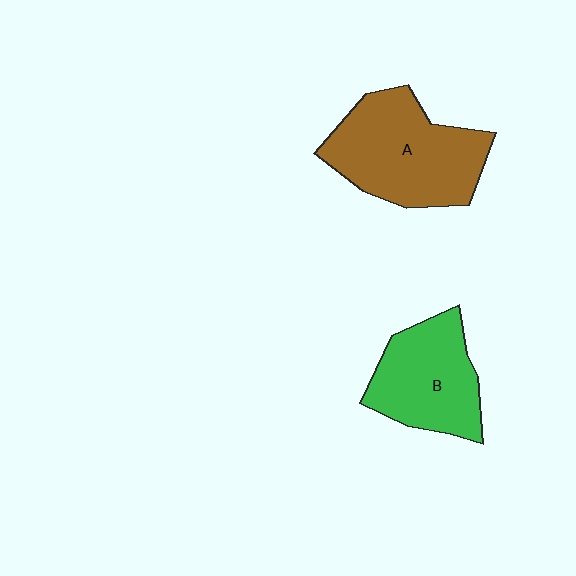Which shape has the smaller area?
Shape B (green).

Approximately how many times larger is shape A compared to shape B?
Approximately 1.3 times.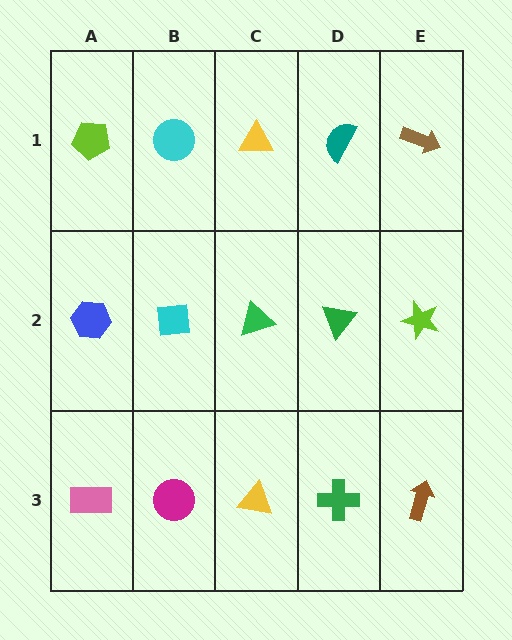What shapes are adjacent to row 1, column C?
A green triangle (row 2, column C), a cyan circle (row 1, column B), a teal semicircle (row 1, column D).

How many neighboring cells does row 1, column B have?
3.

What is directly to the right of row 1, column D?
A brown arrow.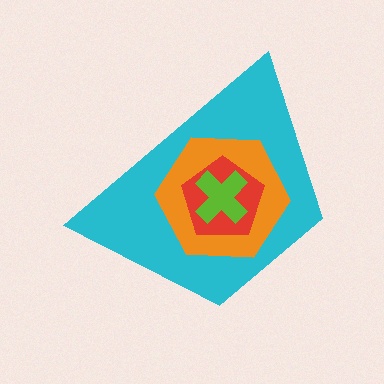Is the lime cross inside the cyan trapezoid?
Yes.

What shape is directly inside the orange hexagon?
The red pentagon.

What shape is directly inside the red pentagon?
The lime cross.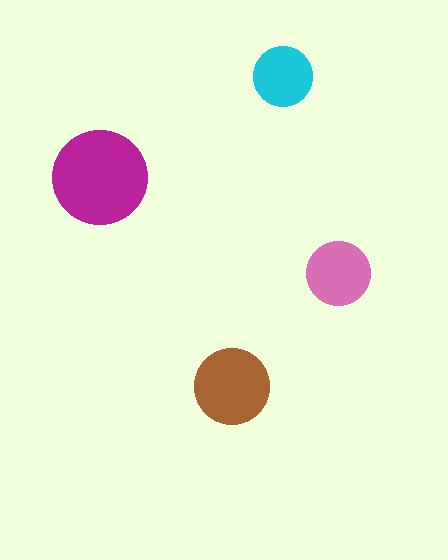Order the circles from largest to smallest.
the magenta one, the brown one, the pink one, the cyan one.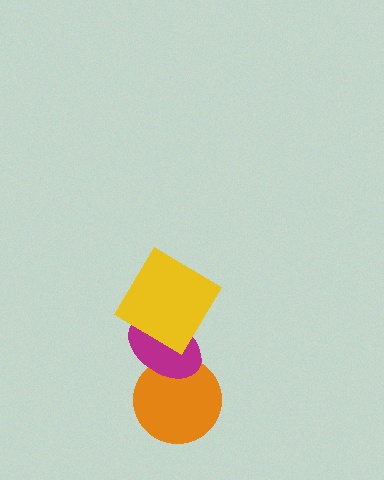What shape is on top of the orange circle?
The magenta ellipse is on top of the orange circle.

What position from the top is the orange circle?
The orange circle is 3rd from the top.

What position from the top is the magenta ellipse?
The magenta ellipse is 2nd from the top.